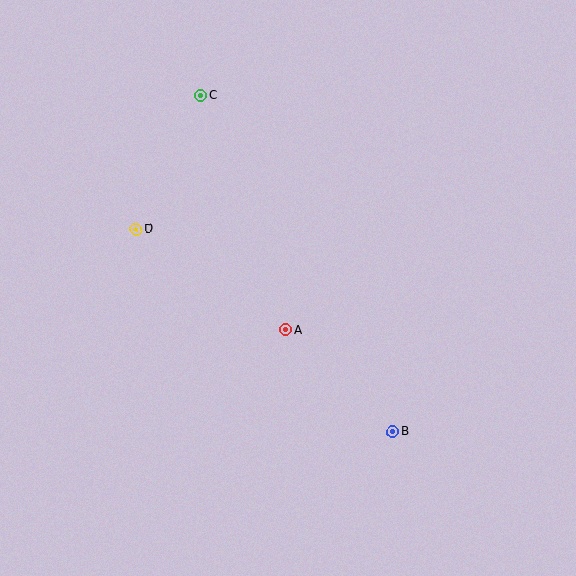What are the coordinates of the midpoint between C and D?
The midpoint between C and D is at (169, 162).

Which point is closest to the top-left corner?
Point C is closest to the top-left corner.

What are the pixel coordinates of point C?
Point C is at (201, 95).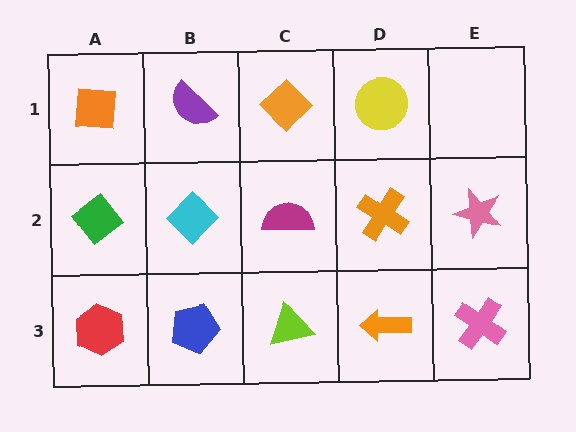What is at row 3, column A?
A red hexagon.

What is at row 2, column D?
An orange cross.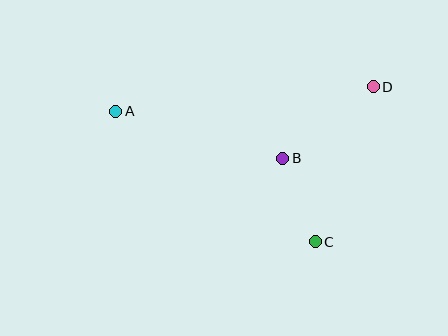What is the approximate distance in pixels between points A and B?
The distance between A and B is approximately 173 pixels.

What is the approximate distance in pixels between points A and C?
The distance between A and C is approximately 238 pixels.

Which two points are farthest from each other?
Points A and D are farthest from each other.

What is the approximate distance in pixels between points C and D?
The distance between C and D is approximately 165 pixels.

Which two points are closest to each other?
Points B and C are closest to each other.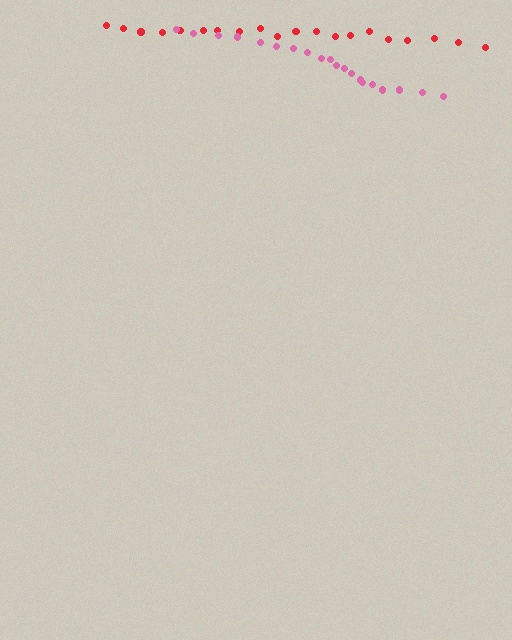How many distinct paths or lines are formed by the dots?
There are 2 distinct paths.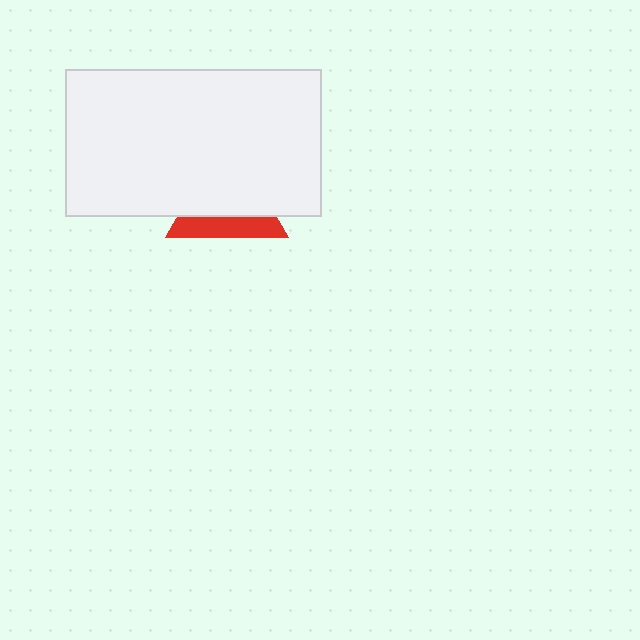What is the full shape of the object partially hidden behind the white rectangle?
The partially hidden object is a red triangle.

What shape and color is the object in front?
The object in front is a white rectangle.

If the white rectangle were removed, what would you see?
You would see the complete red triangle.